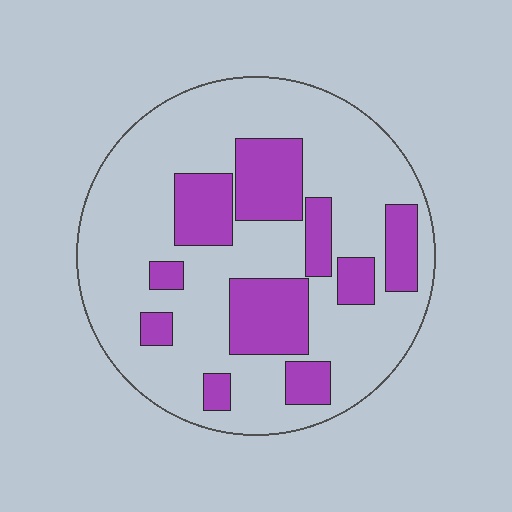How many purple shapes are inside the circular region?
10.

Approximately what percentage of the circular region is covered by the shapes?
Approximately 30%.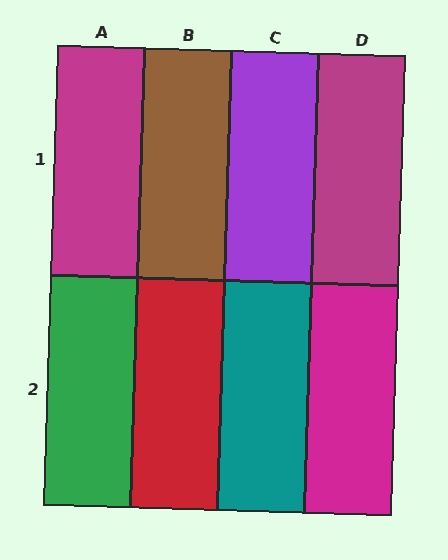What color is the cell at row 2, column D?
Magenta.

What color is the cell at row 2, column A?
Green.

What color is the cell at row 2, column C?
Teal.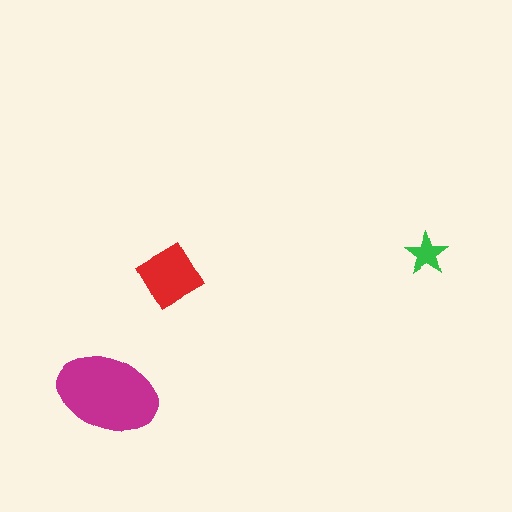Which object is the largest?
The magenta ellipse.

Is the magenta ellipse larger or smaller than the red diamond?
Larger.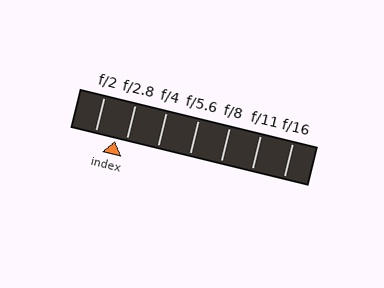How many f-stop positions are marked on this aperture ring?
There are 7 f-stop positions marked.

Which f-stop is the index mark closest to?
The index mark is closest to f/2.8.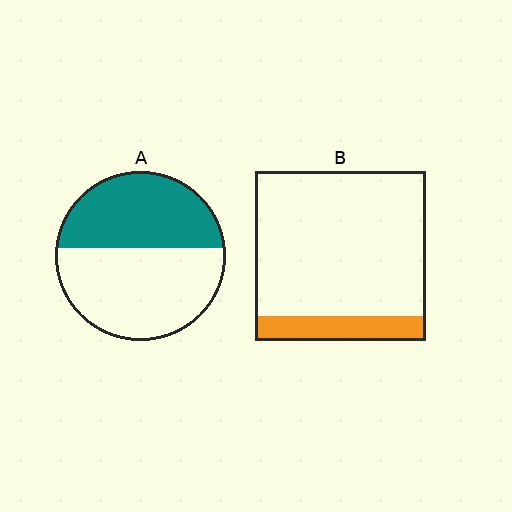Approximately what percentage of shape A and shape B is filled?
A is approximately 45% and B is approximately 15%.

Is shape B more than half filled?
No.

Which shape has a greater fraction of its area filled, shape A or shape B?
Shape A.